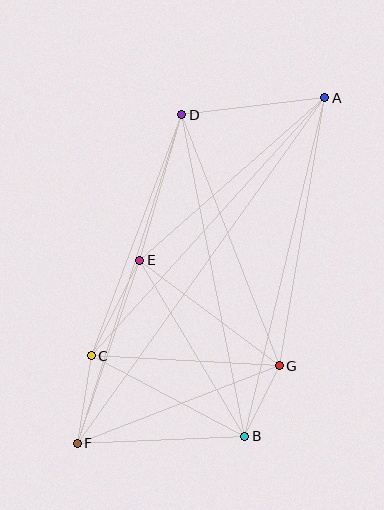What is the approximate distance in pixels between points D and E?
The distance between D and E is approximately 151 pixels.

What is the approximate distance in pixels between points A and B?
The distance between A and B is approximately 348 pixels.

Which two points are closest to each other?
Points B and G are closest to each other.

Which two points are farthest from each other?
Points A and F are farthest from each other.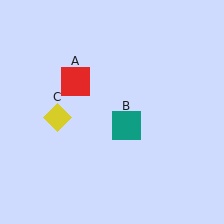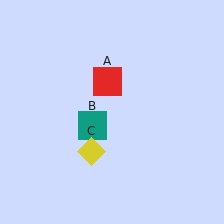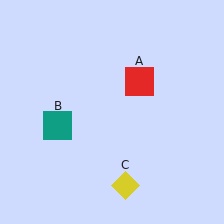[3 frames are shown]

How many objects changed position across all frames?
3 objects changed position: red square (object A), teal square (object B), yellow diamond (object C).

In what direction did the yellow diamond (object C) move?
The yellow diamond (object C) moved down and to the right.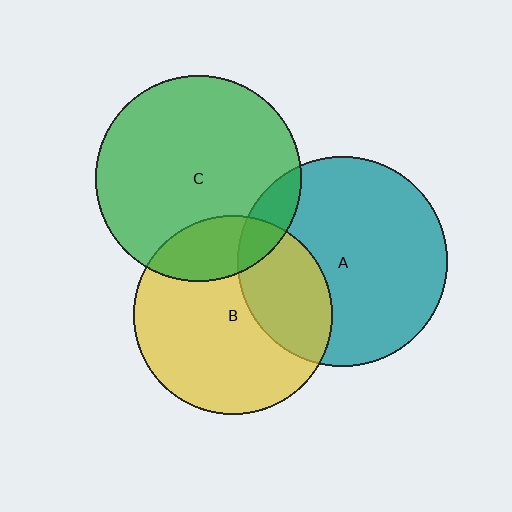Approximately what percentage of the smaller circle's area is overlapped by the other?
Approximately 10%.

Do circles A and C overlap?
Yes.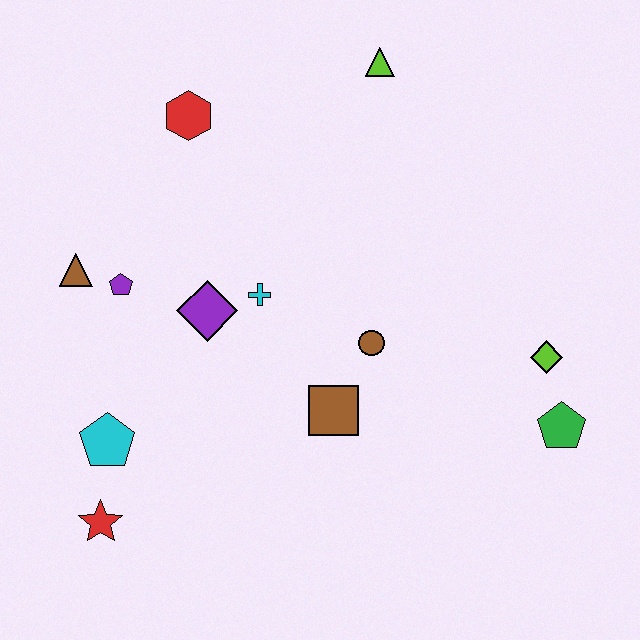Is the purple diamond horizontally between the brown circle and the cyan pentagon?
Yes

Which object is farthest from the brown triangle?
The green pentagon is farthest from the brown triangle.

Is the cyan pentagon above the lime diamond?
No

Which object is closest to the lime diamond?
The green pentagon is closest to the lime diamond.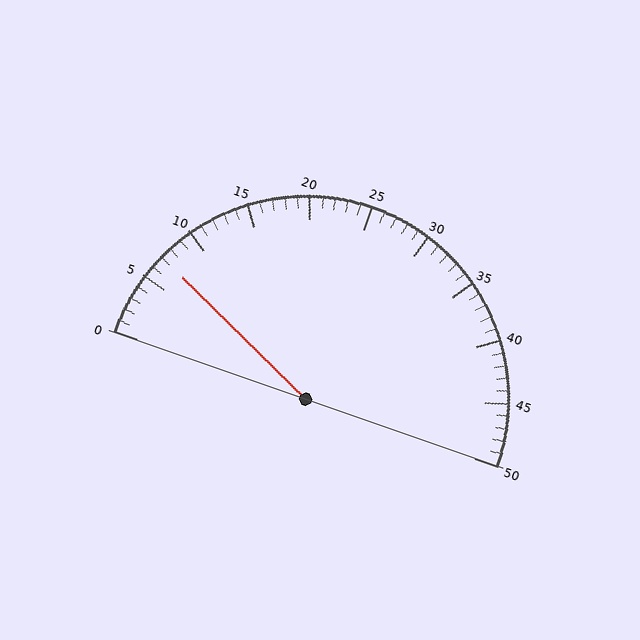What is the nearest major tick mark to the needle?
The nearest major tick mark is 5.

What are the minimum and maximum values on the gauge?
The gauge ranges from 0 to 50.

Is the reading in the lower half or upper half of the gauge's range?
The reading is in the lower half of the range (0 to 50).